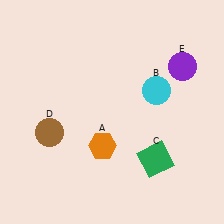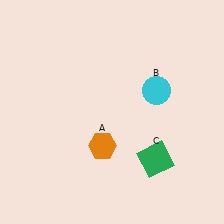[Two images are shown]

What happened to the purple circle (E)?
The purple circle (E) was removed in Image 2. It was in the top-right area of Image 1.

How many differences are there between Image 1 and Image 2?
There are 2 differences between the two images.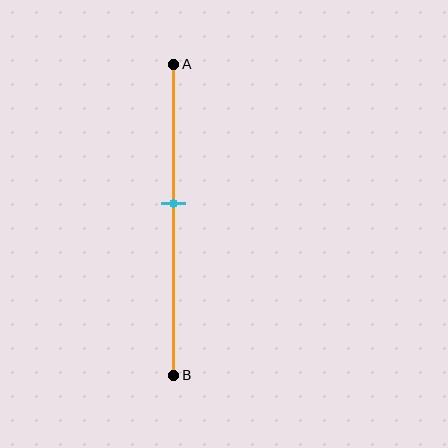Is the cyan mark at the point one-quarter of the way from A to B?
No, the mark is at about 45% from A, not at the 25% one-quarter point.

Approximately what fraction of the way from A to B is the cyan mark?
The cyan mark is approximately 45% of the way from A to B.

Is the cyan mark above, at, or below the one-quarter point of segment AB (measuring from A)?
The cyan mark is below the one-quarter point of segment AB.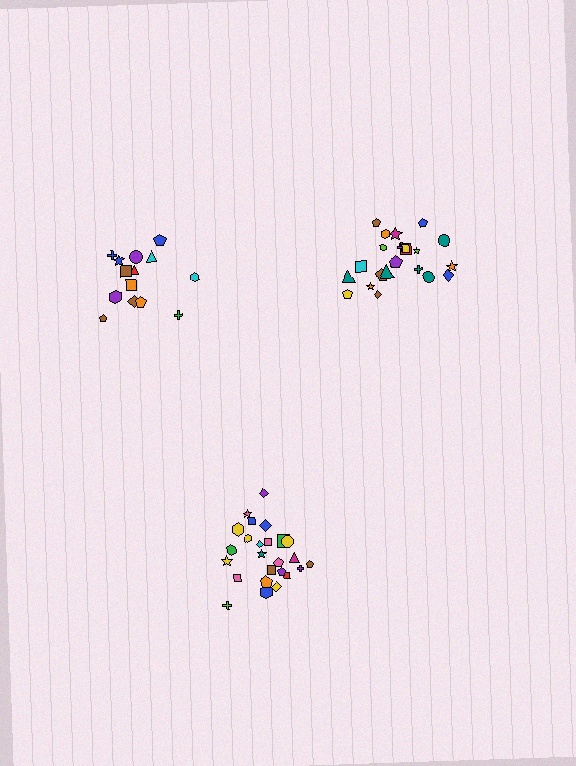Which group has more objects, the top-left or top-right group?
The top-right group.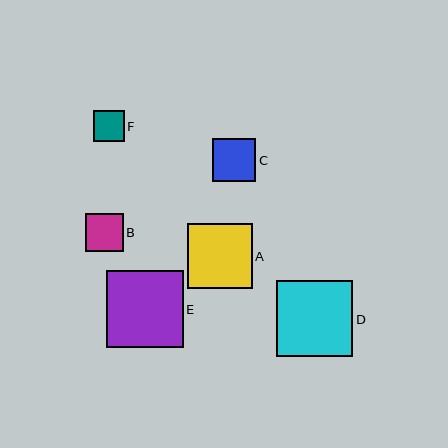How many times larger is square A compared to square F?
Square A is approximately 2.1 times the size of square F.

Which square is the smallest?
Square F is the smallest with a size of approximately 31 pixels.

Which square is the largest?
Square E is the largest with a size of approximately 77 pixels.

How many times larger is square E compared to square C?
Square E is approximately 1.8 times the size of square C.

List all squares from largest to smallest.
From largest to smallest: E, D, A, C, B, F.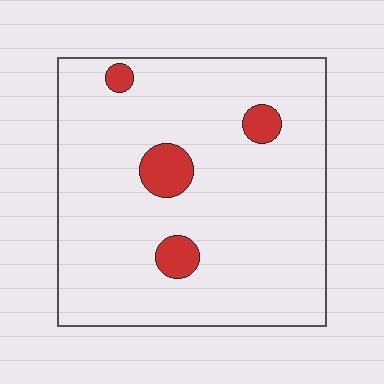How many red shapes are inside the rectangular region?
4.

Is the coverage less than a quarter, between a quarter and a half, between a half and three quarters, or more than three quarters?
Less than a quarter.